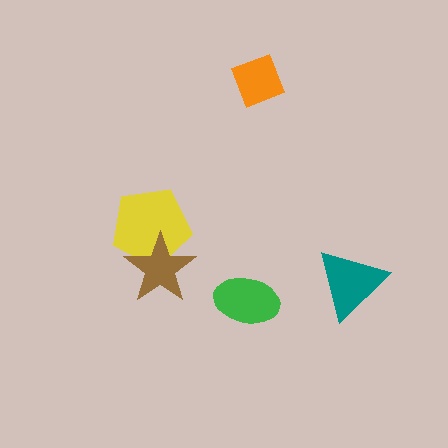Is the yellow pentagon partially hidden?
Yes, it is partially covered by another shape.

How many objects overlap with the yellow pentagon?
1 object overlaps with the yellow pentagon.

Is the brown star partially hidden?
No, no other shape covers it.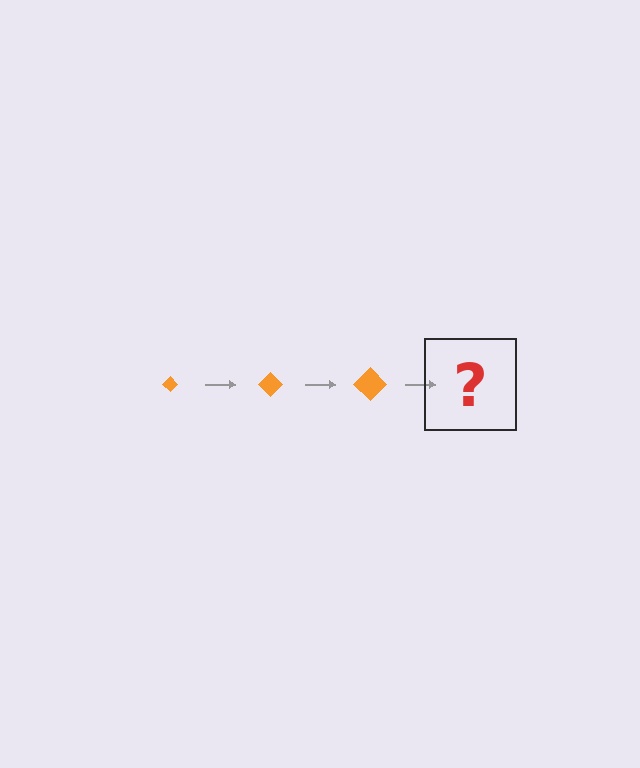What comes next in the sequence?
The next element should be an orange diamond, larger than the previous one.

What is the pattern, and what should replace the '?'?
The pattern is that the diamond gets progressively larger each step. The '?' should be an orange diamond, larger than the previous one.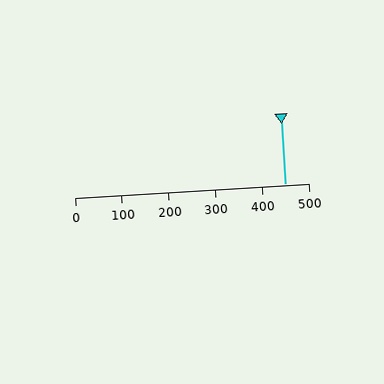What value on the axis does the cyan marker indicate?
The marker indicates approximately 450.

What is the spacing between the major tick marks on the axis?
The major ticks are spaced 100 apart.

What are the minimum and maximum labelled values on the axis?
The axis runs from 0 to 500.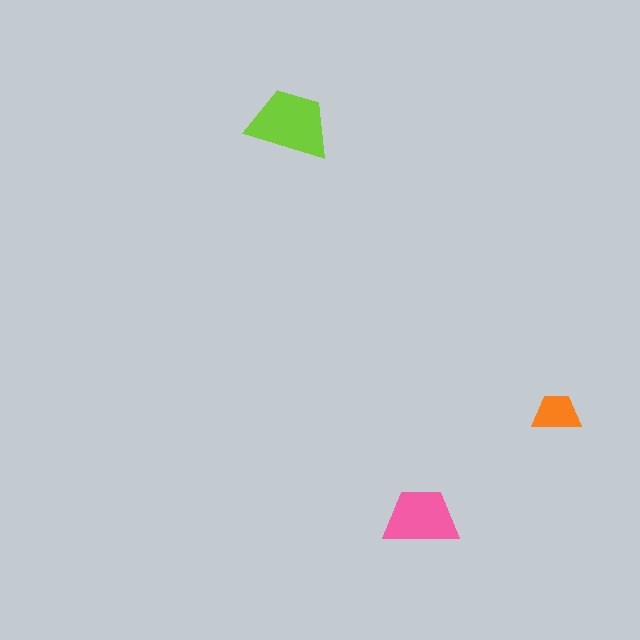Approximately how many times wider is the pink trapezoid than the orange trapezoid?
About 1.5 times wider.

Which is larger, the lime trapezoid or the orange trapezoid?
The lime one.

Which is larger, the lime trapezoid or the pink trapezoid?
The lime one.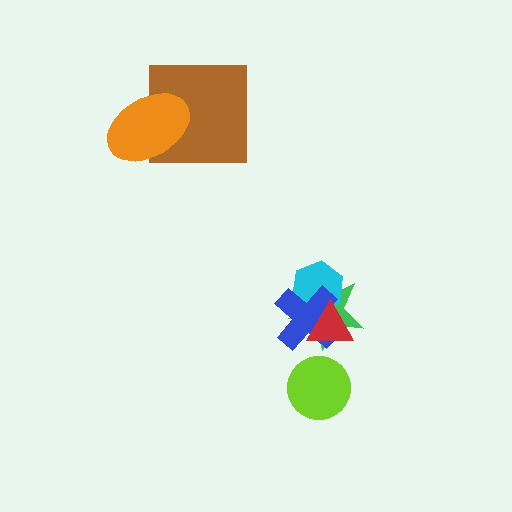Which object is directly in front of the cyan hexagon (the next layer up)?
The blue cross is directly in front of the cyan hexagon.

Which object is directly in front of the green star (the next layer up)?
The cyan hexagon is directly in front of the green star.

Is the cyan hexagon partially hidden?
Yes, it is partially covered by another shape.